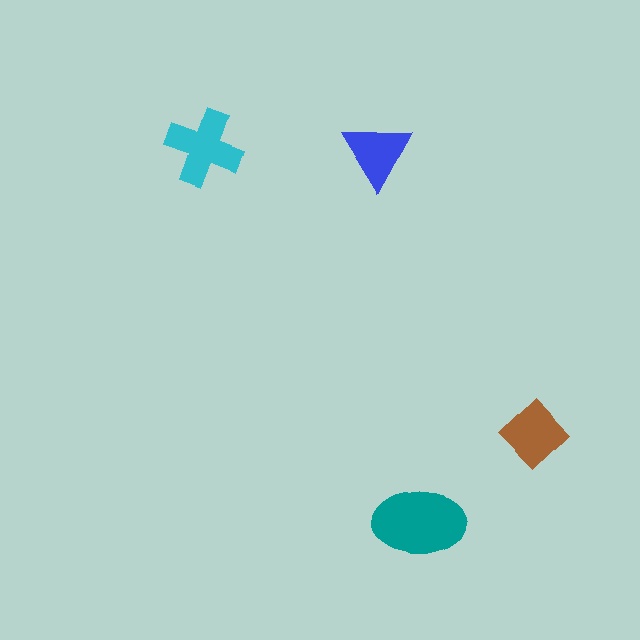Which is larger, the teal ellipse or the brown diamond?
The teal ellipse.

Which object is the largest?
The teal ellipse.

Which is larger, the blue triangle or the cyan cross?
The cyan cross.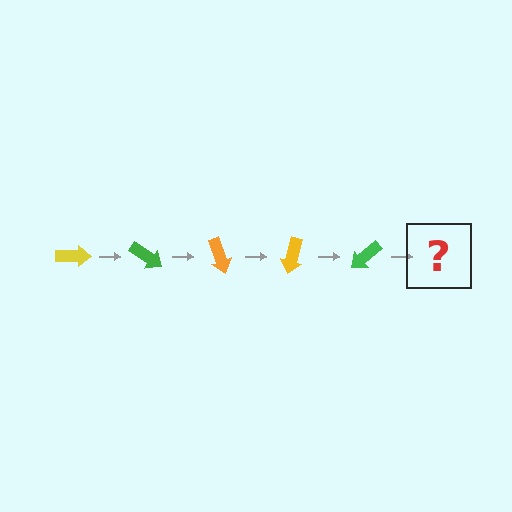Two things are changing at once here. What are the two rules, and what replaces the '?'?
The two rules are that it rotates 35 degrees each step and the color cycles through yellow, green, and orange. The '?' should be an orange arrow, rotated 175 degrees from the start.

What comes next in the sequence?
The next element should be an orange arrow, rotated 175 degrees from the start.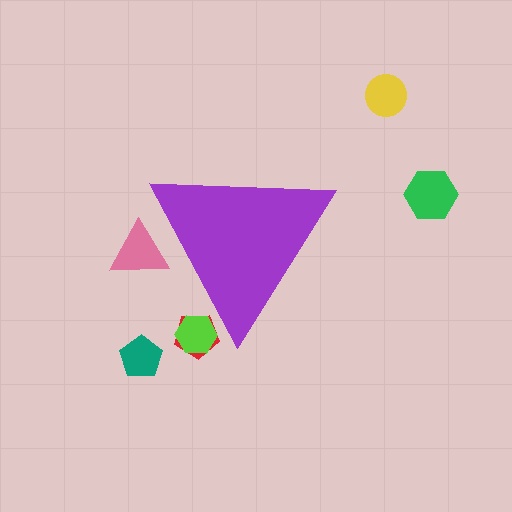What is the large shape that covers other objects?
A purple triangle.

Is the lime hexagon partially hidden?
Yes, the lime hexagon is partially hidden behind the purple triangle.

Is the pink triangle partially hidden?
Yes, the pink triangle is partially hidden behind the purple triangle.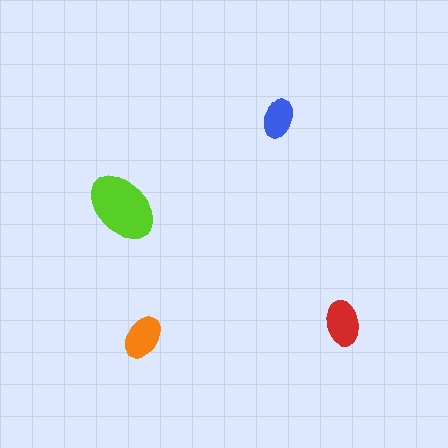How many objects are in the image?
There are 4 objects in the image.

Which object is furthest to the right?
The red ellipse is rightmost.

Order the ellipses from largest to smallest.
the lime one, the red one, the orange one, the blue one.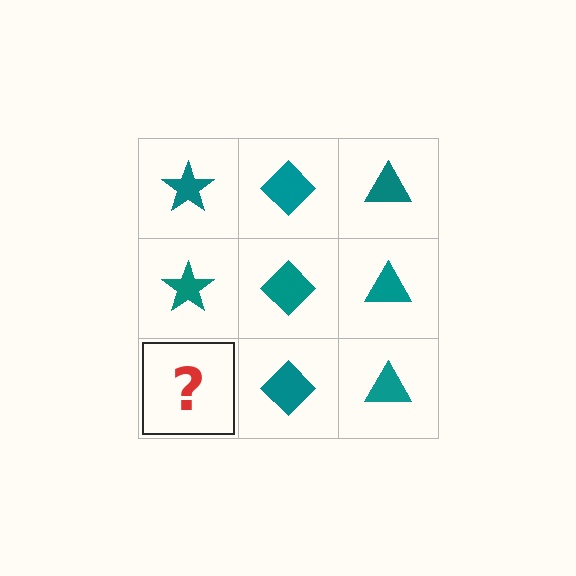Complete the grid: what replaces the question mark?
The question mark should be replaced with a teal star.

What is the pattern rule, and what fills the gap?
The rule is that each column has a consistent shape. The gap should be filled with a teal star.